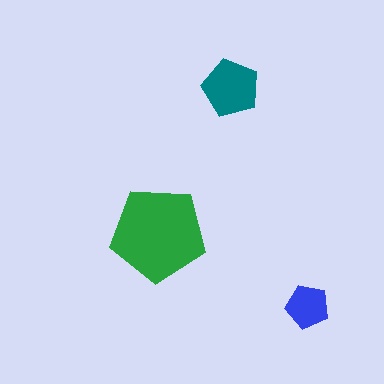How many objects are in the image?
There are 3 objects in the image.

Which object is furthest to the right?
The blue pentagon is rightmost.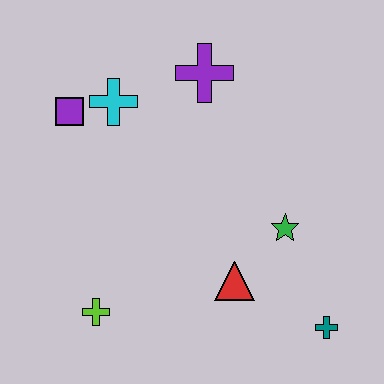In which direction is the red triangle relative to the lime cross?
The red triangle is to the right of the lime cross.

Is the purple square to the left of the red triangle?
Yes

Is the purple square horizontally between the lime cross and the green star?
No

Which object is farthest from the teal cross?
The purple square is farthest from the teal cross.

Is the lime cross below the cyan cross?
Yes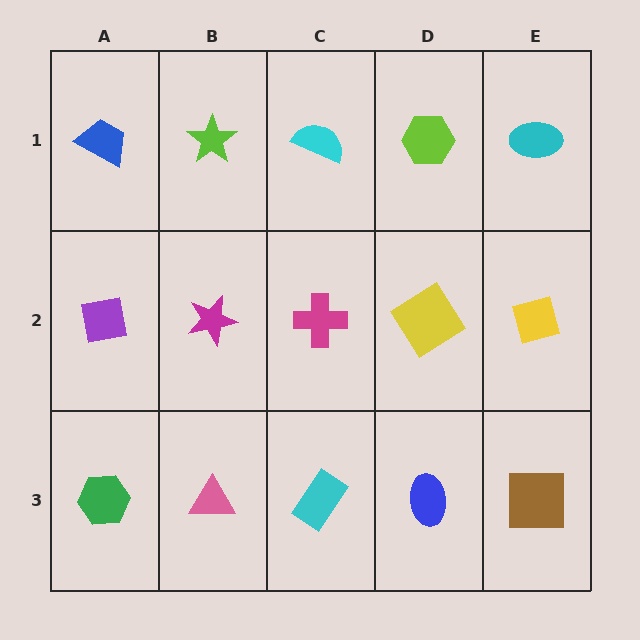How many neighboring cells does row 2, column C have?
4.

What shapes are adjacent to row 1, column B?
A magenta star (row 2, column B), a blue trapezoid (row 1, column A), a cyan semicircle (row 1, column C).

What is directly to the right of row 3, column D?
A brown square.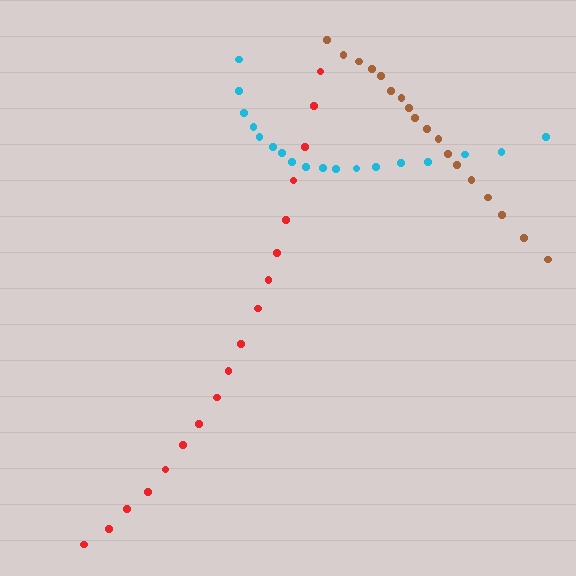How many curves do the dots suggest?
There are 3 distinct paths.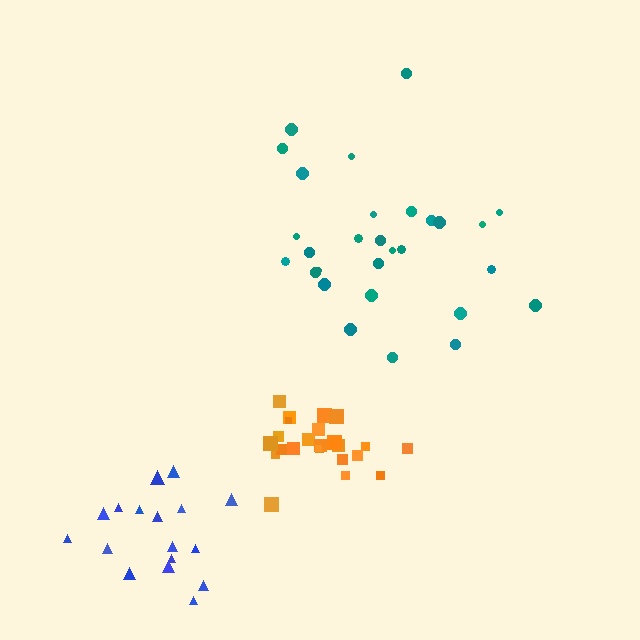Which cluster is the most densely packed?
Orange.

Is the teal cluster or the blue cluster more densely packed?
Blue.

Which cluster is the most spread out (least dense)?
Teal.